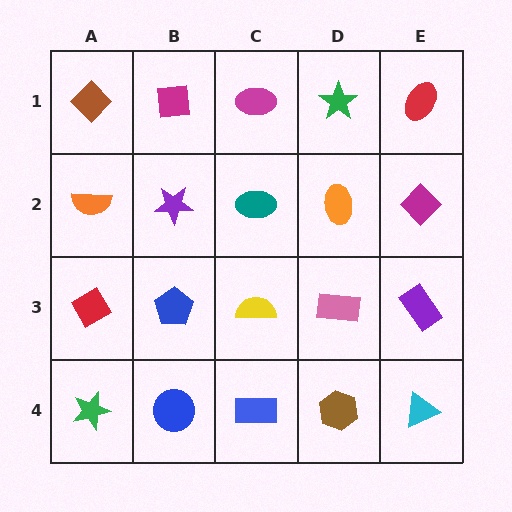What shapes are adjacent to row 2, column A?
A brown diamond (row 1, column A), a red diamond (row 3, column A), a purple star (row 2, column B).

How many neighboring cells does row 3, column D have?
4.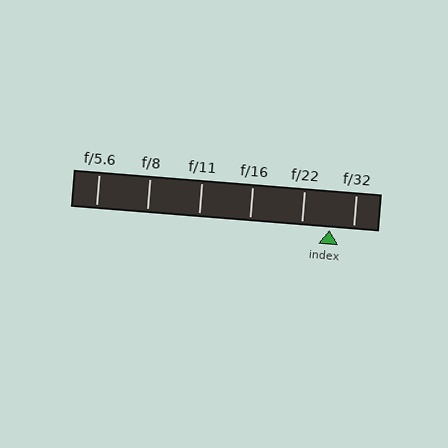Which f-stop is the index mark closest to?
The index mark is closest to f/32.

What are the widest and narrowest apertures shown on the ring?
The widest aperture shown is f/5.6 and the narrowest is f/32.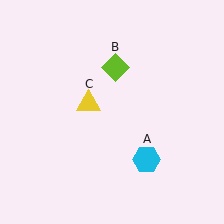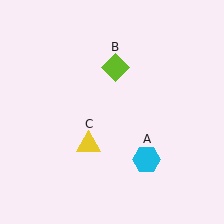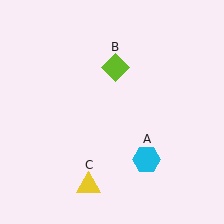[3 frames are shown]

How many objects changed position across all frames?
1 object changed position: yellow triangle (object C).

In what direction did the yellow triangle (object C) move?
The yellow triangle (object C) moved down.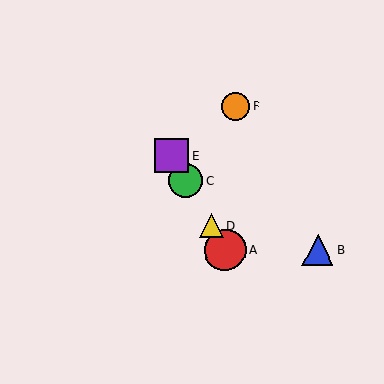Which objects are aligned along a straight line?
Objects A, C, D, E are aligned along a straight line.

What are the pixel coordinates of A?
Object A is at (225, 250).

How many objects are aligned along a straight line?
4 objects (A, C, D, E) are aligned along a straight line.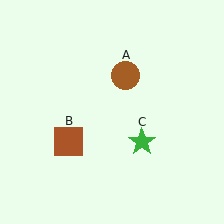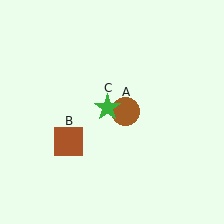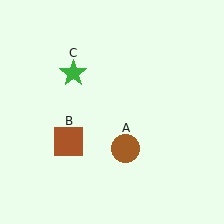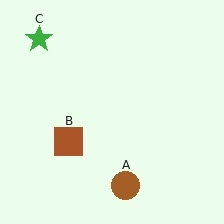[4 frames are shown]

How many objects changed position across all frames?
2 objects changed position: brown circle (object A), green star (object C).